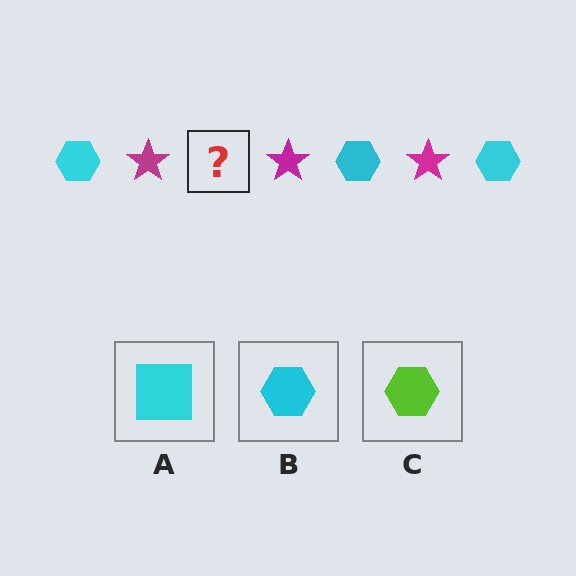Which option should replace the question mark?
Option B.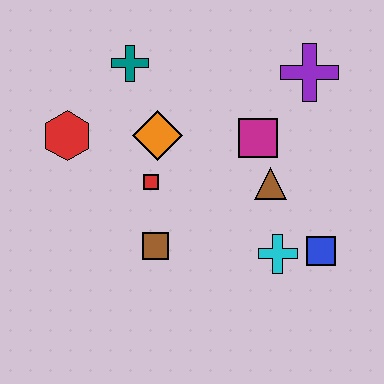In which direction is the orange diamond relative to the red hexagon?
The orange diamond is to the right of the red hexagon.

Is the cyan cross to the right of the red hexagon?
Yes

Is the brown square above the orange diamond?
No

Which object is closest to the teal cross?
The orange diamond is closest to the teal cross.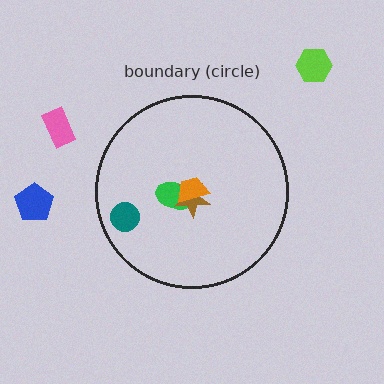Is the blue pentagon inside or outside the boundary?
Outside.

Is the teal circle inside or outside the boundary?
Inside.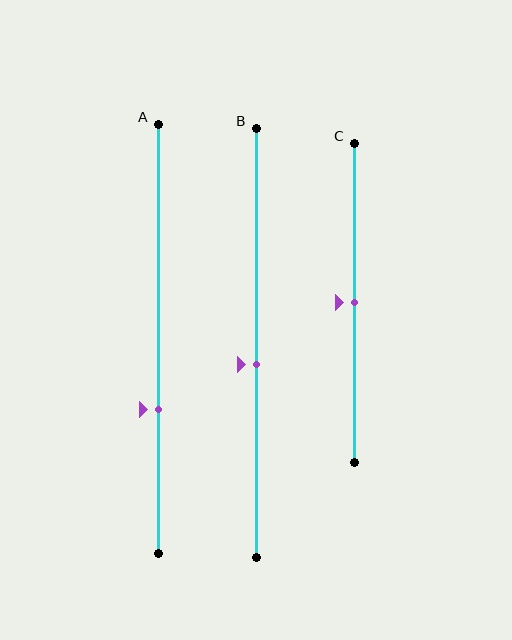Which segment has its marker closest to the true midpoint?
Segment C has its marker closest to the true midpoint.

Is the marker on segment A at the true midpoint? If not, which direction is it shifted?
No, the marker on segment A is shifted downward by about 16% of the segment length.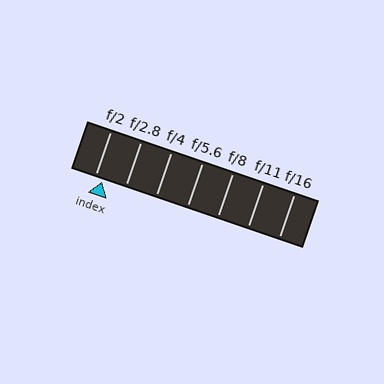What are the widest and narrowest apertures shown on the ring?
The widest aperture shown is f/2 and the narrowest is f/16.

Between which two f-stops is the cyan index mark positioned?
The index mark is between f/2 and f/2.8.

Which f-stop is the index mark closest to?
The index mark is closest to f/2.